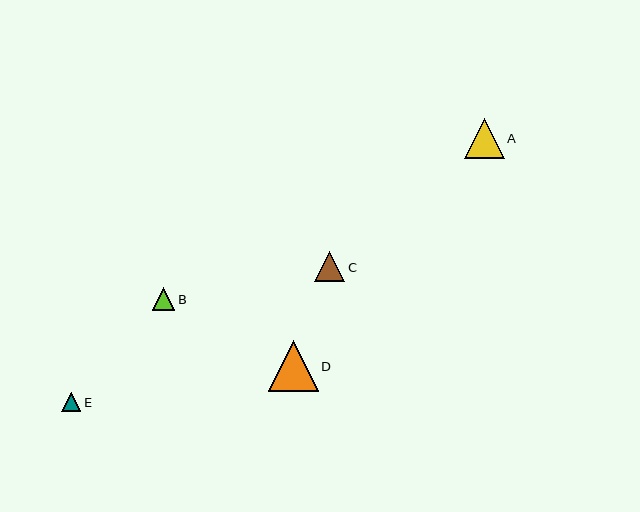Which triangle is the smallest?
Triangle E is the smallest with a size of approximately 19 pixels.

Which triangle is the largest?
Triangle D is the largest with a size of approximately 50 pixels.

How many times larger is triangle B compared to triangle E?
Triangle B is approximately 1.2 times the size of triangle E.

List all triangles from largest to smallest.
From largest to smallest: D, A, C, B, E.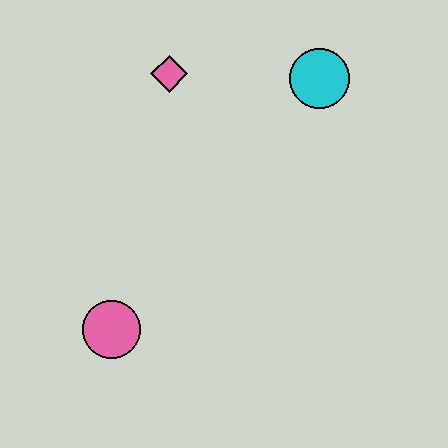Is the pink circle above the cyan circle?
No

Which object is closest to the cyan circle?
The pink diamond is closest to the cyan circle.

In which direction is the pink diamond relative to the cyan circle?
The pink diamond is to the left of the cyan circle.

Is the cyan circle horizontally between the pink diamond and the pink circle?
No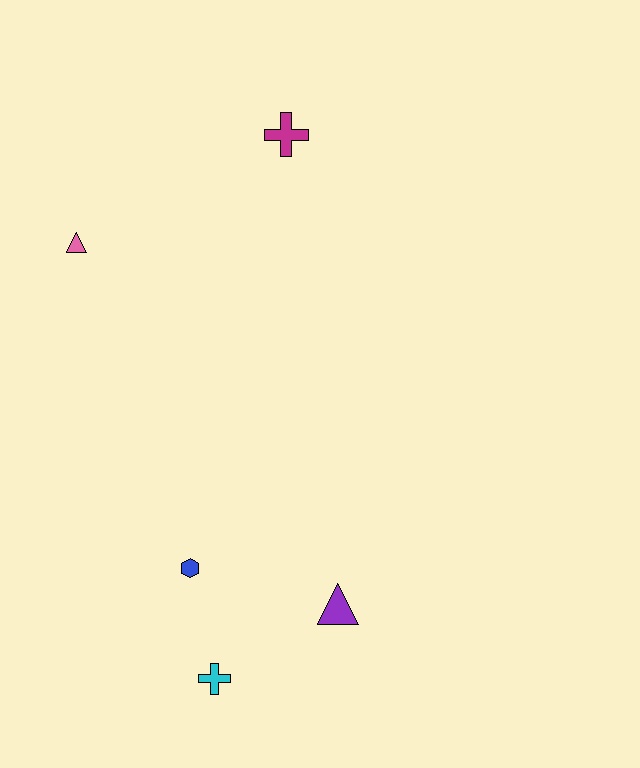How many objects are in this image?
There are 5 objects.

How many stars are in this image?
There are no stars.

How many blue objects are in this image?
There is 1 blue object.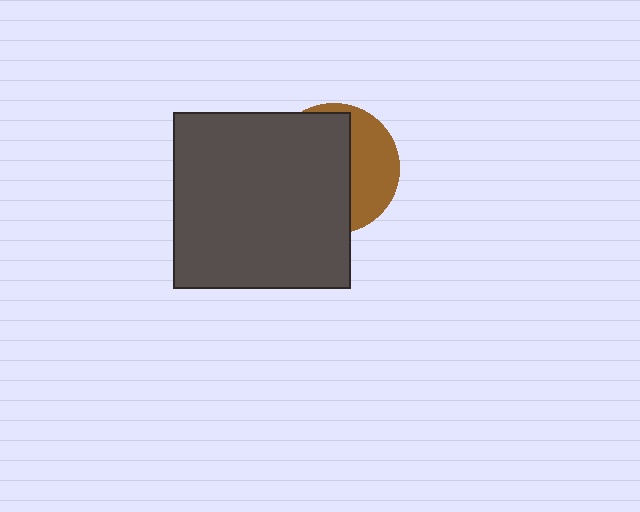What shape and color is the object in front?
The object in front is a dark gray square.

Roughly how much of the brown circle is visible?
A small part of it is visible (roughly 36%).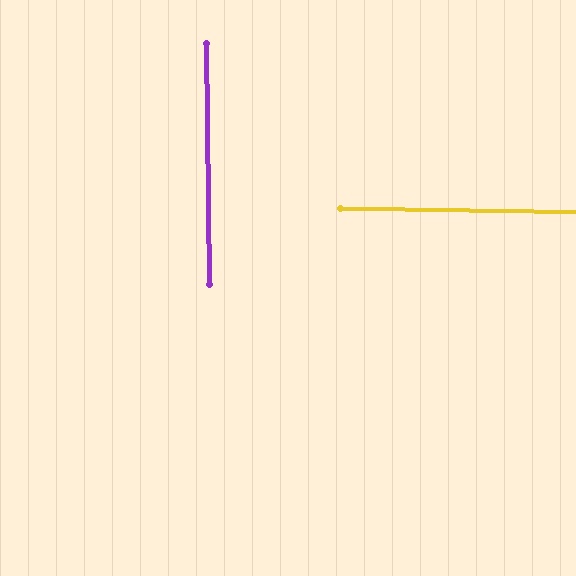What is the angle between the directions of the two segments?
Approximately 88 degrees.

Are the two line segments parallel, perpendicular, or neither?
Perpendicular — they meet at approximately 88°.